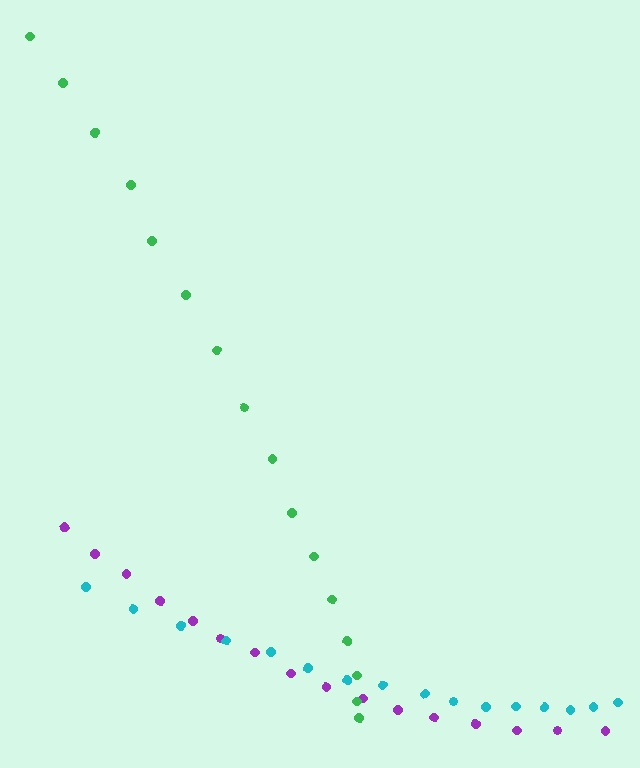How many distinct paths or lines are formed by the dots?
There are 3 distinct paths.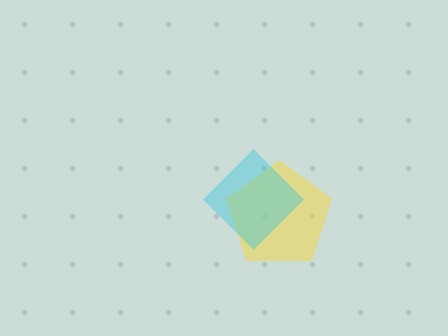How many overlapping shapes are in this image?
There are 2 overlapping shapes in the image.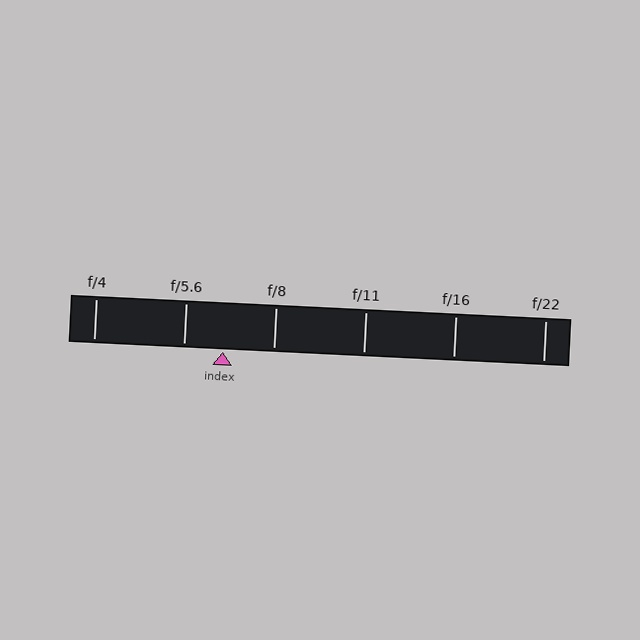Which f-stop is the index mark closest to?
The index mark is closest to f/5.6.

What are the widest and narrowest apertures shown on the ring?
The widest aperture shown is f/4 and the narrowest is f/22.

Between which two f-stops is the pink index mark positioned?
The index mark is between f/5.6 and f/8.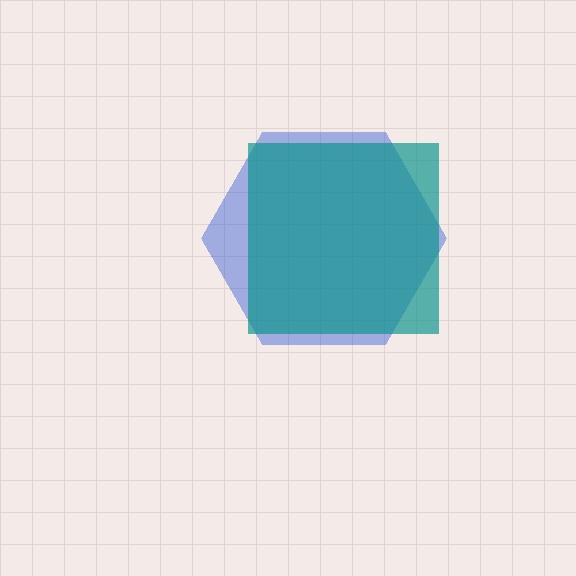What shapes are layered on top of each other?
The layered shapes are: a blue hexagon, a teal square.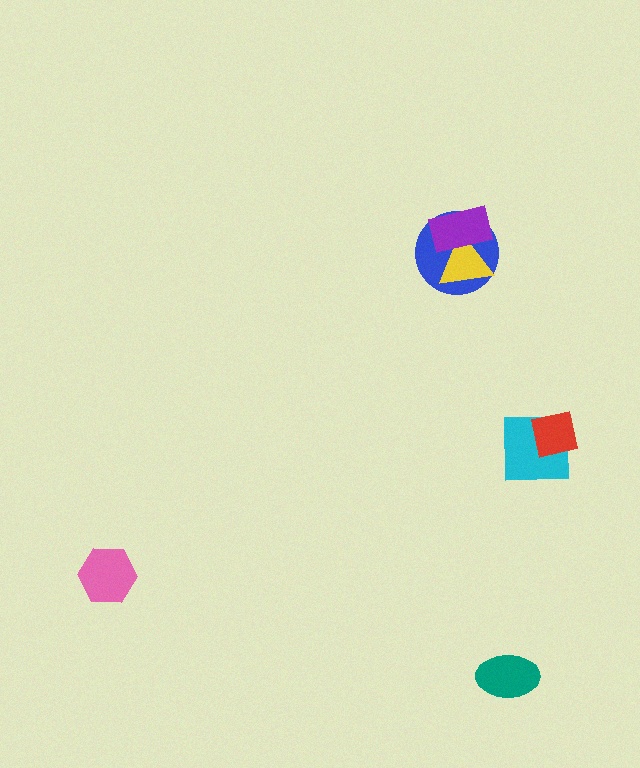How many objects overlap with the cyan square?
1 object overlaps with the cyan square.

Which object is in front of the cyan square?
The red square is in front of the cyan square.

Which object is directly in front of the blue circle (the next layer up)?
The yellow triangle is directly in front of the blue circle.